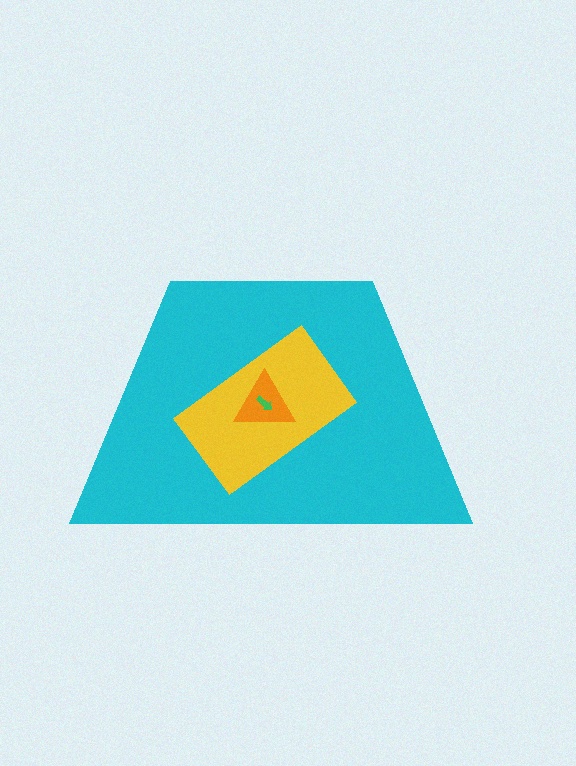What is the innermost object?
The green arrow.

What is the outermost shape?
The cyan trapezoid.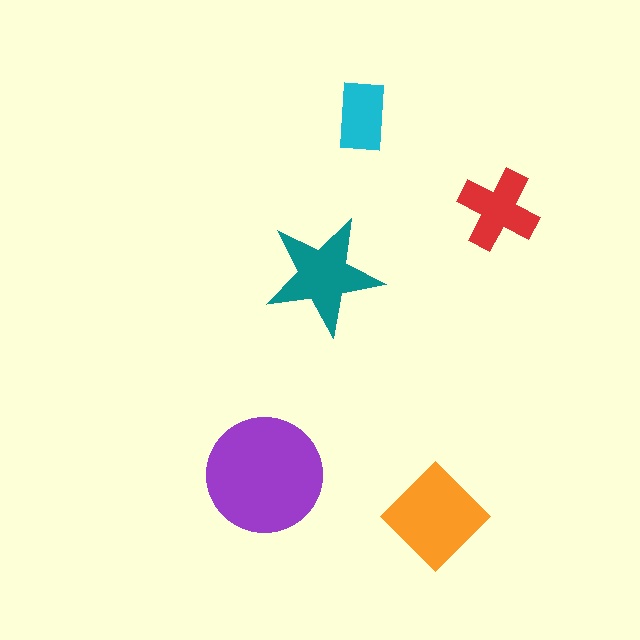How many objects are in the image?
There are 5 objects in the image.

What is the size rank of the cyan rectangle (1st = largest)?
5th.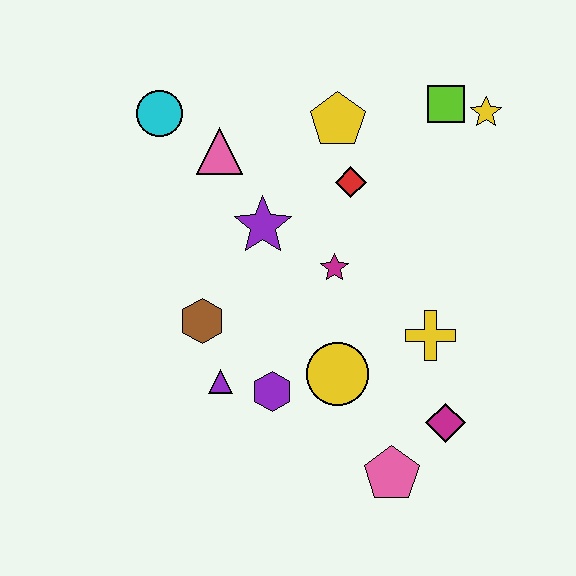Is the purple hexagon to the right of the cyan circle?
Yes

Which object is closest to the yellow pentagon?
The red diamond is closest to the yellow pentagon.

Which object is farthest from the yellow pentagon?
The pink pentagon is farthest from the yellow pentagon.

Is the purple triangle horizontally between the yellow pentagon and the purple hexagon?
No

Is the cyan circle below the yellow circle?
No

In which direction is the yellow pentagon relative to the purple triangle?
The yellow pentagon is above the purple triangle.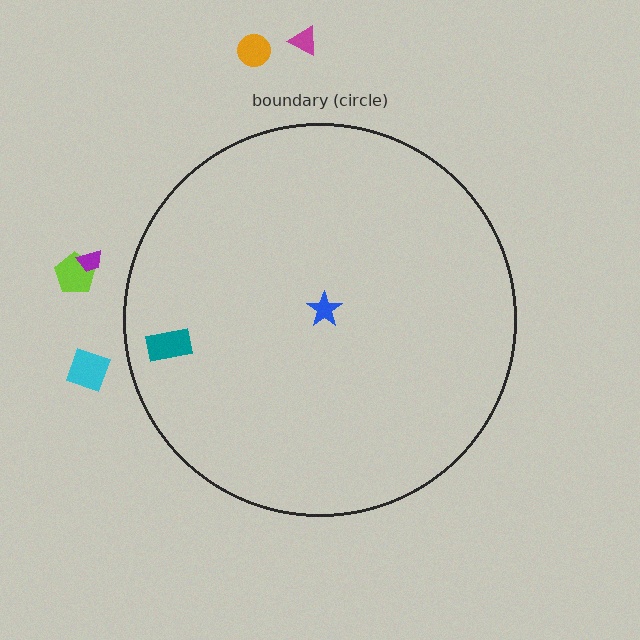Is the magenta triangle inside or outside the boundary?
Outside.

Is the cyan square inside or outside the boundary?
Outside.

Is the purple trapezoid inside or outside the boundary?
Outside.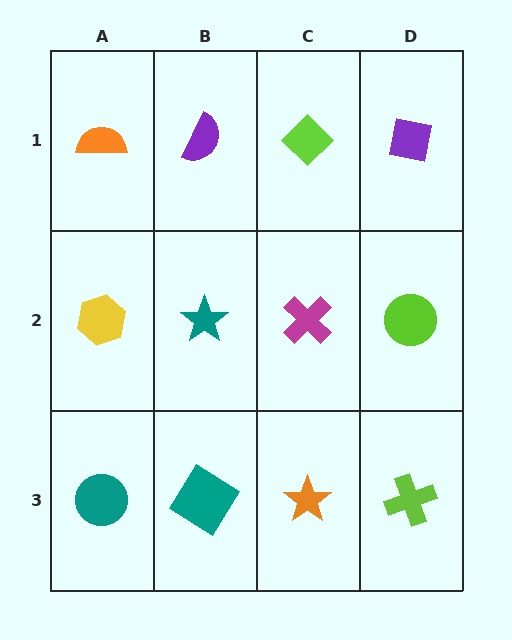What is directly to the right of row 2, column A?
A teal star.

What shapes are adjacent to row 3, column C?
A magenta cross (row 2, column C), a teal diamond (row 3, column B), a lime cross (row 3, column D).